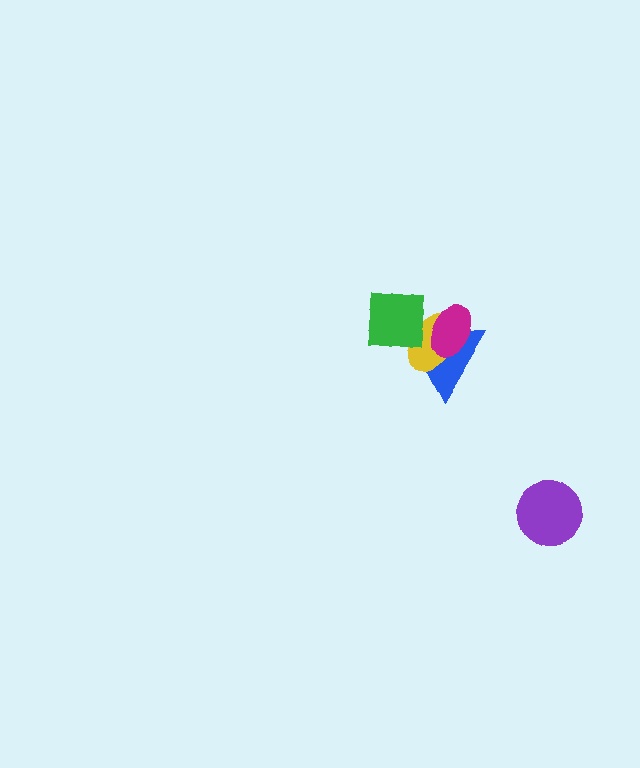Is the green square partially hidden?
No, no other shape covers it.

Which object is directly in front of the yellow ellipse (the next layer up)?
The magenta ellipse is directly in front of the yellow ellipse.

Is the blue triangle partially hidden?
Yes, it is partially covered by another shape.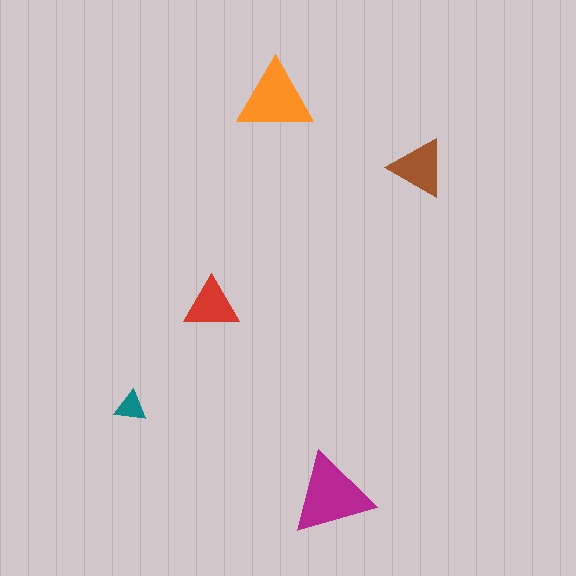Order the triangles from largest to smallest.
the magenta one, the orange one, the brown one, the red one, the teal one.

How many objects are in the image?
There are 5 objects in the image.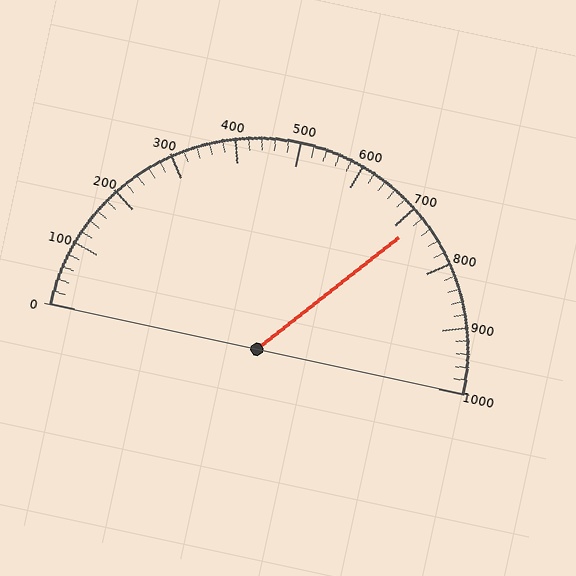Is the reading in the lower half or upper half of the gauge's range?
The reading is in the upper half of the range (0 to 1000).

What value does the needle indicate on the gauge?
The needle indicates approximately 720.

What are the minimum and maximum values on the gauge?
The gauge ranges from 0 to 1000.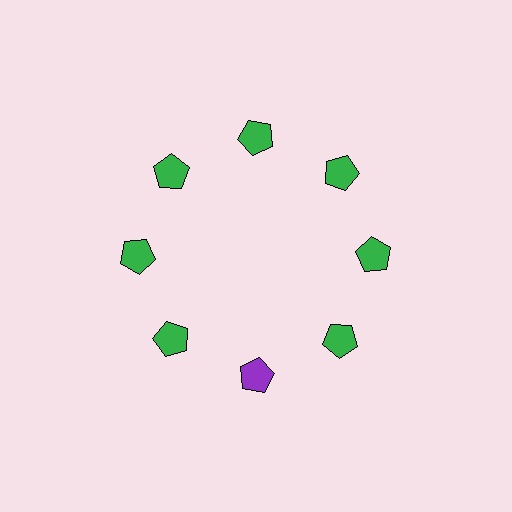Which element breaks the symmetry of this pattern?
The purple pentagon at roughly the 6 o'clock position breaks the symmetry. All other shapes are green pentagons.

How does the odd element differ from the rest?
It has a different color: purple instead of green.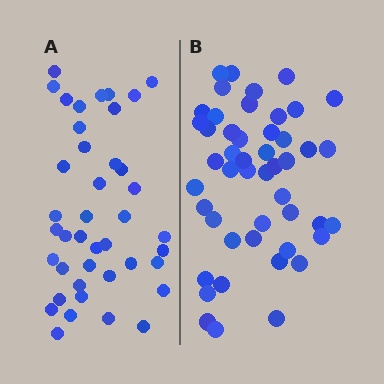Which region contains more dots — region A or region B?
Region B (the right region) has more dots.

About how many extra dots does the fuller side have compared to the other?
Region B has roughly 8 or so more dots than region A.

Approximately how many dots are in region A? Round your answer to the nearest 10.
About 40 dots. (The exact count is 41, which rounds to 40.)